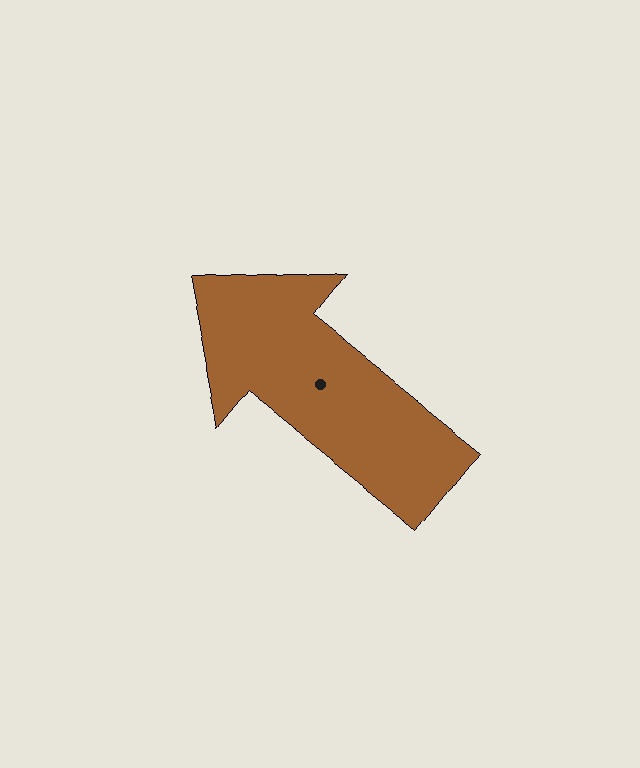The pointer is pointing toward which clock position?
Roughly 10 o'clock.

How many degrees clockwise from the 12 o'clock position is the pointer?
Approximately 309 degrees.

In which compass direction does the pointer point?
Northwest.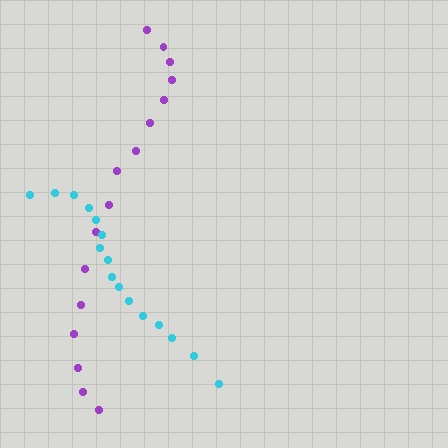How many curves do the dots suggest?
There are 2 distinct paths.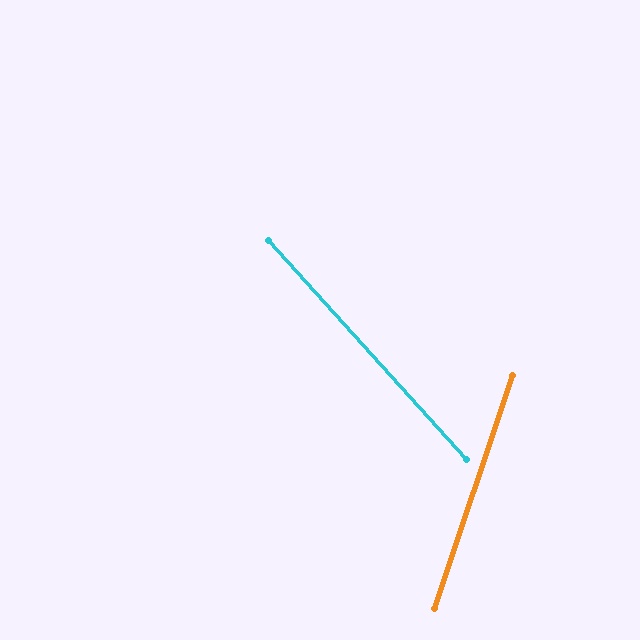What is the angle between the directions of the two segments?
Approximately 61 degrees.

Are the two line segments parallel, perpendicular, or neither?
Neither parallel nor perpendicular — they differ by about 61°.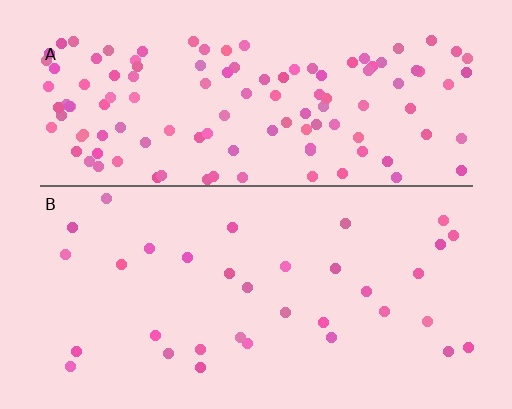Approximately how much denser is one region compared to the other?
Approximately 3.8× — region A over region B.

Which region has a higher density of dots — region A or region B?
A (the top).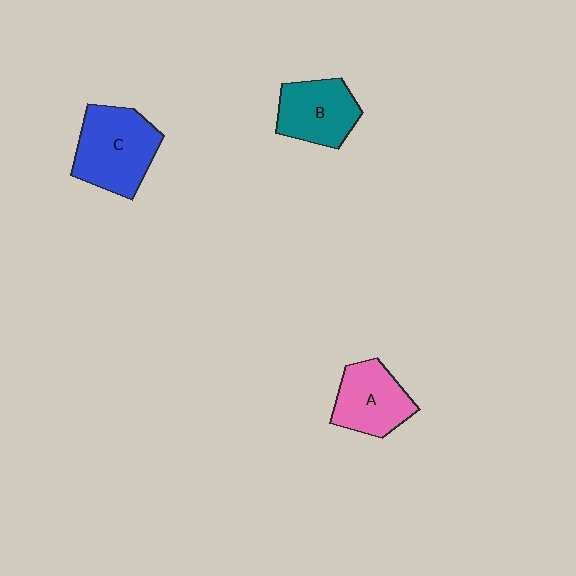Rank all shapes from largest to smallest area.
From largest to smallest: C (blue), B (teal), A (pink).